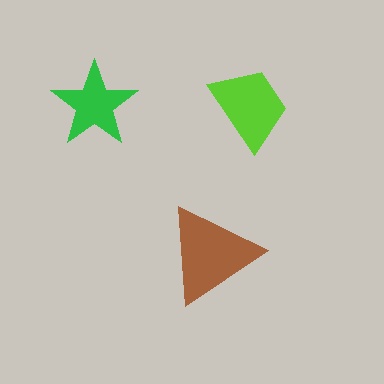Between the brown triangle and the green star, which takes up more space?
The brown triangle.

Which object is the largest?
The brown triangle.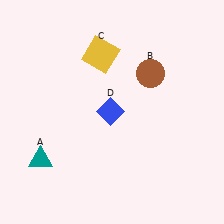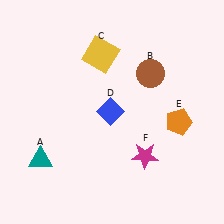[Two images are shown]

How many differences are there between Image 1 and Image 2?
There are 2 differences between the two images.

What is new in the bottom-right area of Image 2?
An orange pentagon (E) was added in the bottom-right area of Image 2.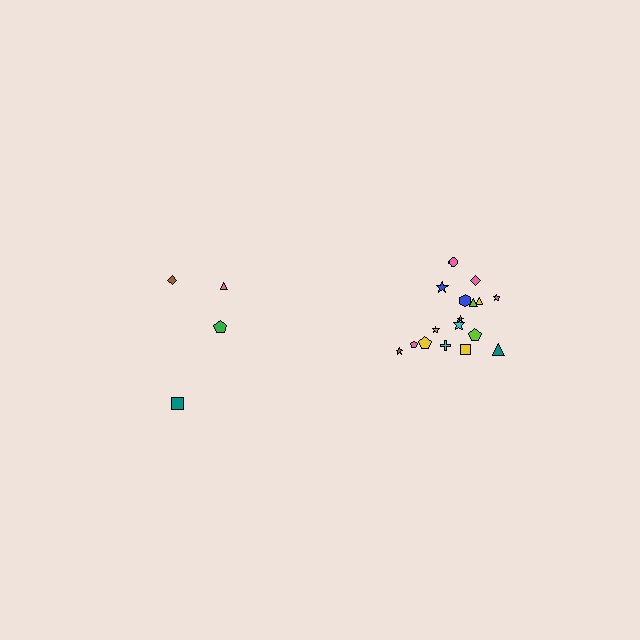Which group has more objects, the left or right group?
The right group.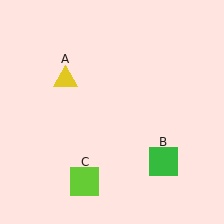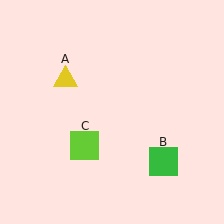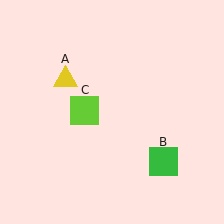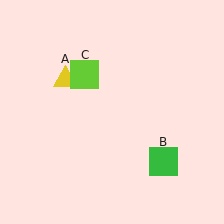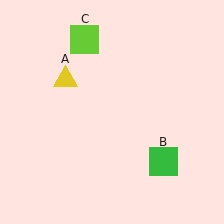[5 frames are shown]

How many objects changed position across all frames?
1 object changed position: lime square (object C).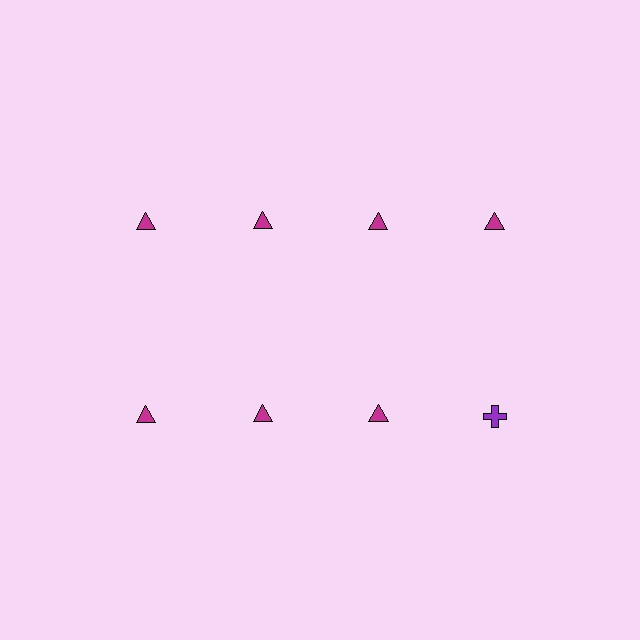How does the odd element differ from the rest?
It differs in both color (purple instead of magenta) and shape (cross instead of triangle).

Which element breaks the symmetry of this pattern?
The purple cross in the second row, second from right column breaks the symmetry. All other shapes are magenta triangles.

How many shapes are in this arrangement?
There are 8 shapes arranged in a grid pattern.